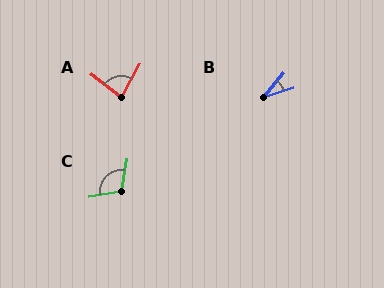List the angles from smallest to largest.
B (32°), A (81°), C (110°).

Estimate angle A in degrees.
Approximately 81 degrees.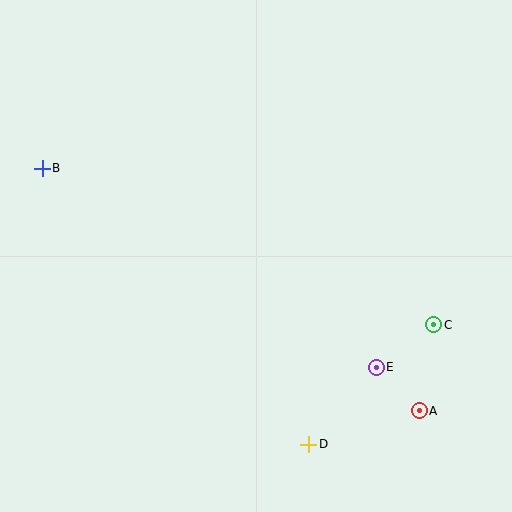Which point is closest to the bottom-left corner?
Point D is closest to the bottom-left corner.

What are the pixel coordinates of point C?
Point C is at (434, 325).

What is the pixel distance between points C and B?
The distance between C and B is 421 pixels.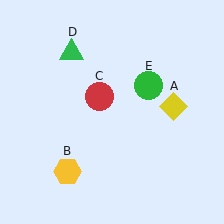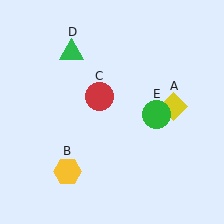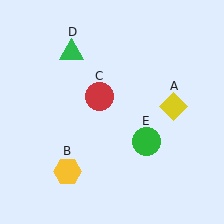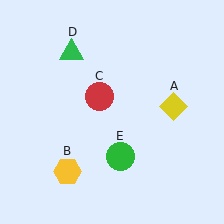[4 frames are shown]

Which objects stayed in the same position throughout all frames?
Yellow diamond (object A) and yellow hexagon (object B) and red circle (object C) and green triangle (object D) remained stationary.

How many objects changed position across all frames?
1 object changed position: green circle (object E).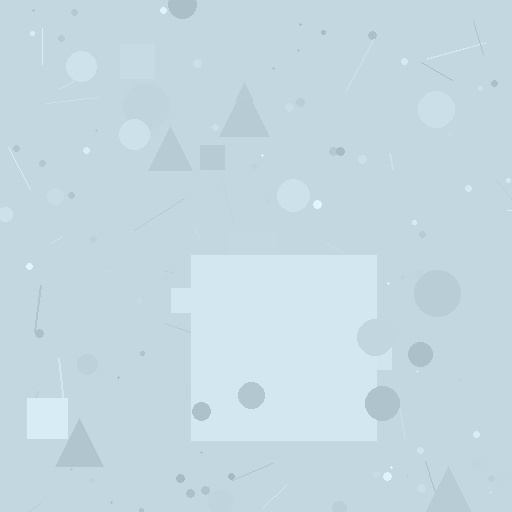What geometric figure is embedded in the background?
A square is embedded in the background.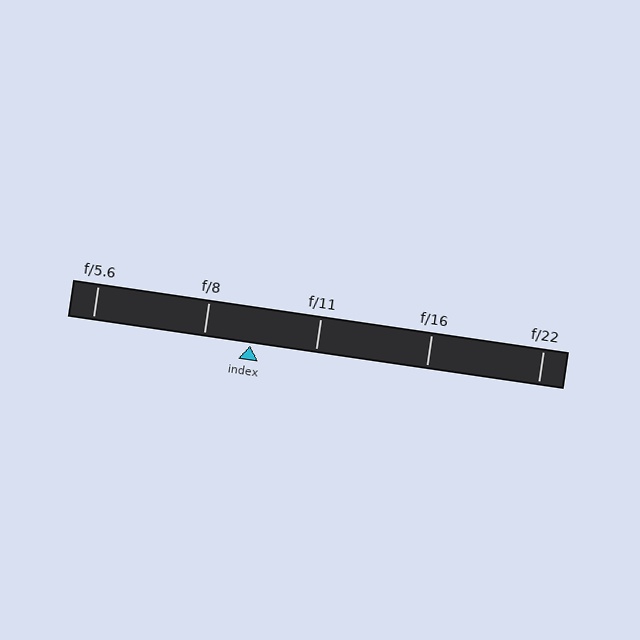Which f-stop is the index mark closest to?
The index mark is closest to f/8.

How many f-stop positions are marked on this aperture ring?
There are 5 f-stop positions marked.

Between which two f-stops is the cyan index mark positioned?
The index mark is between f/8 and f/11.